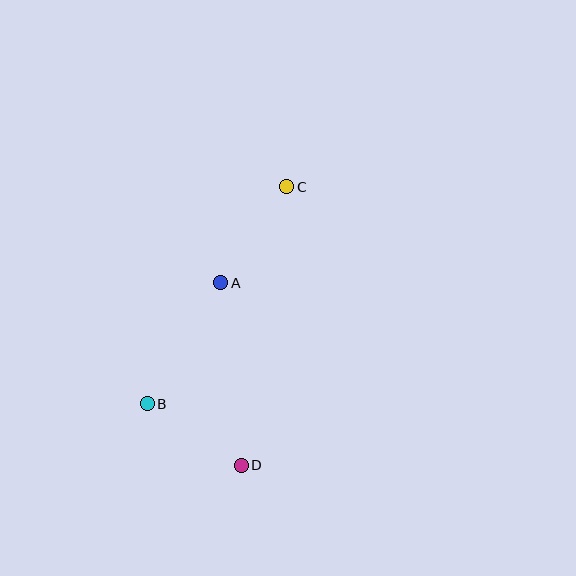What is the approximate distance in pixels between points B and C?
The distance between B and C is approximately 258 pixels.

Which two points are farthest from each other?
Points C and D are farthest from each other.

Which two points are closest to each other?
Points B and D are closest to each other.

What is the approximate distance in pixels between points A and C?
The distance between A and C is approximately 117 pixels.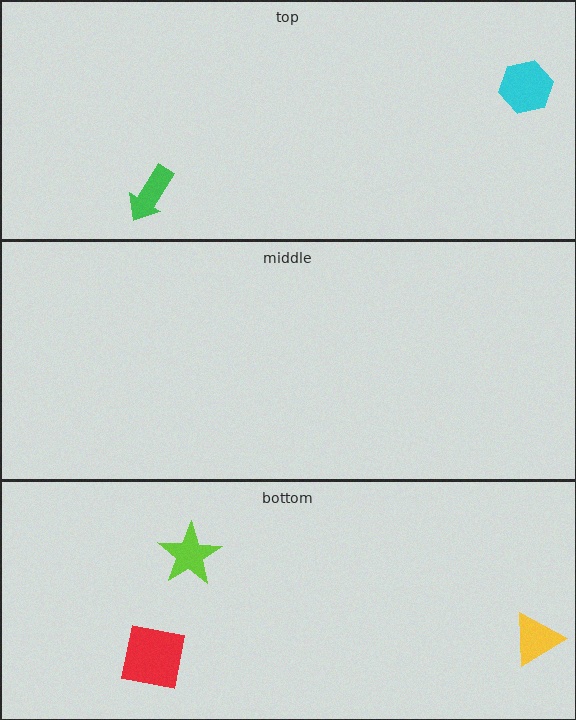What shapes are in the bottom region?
The red square, the yellow triangle, the lime star.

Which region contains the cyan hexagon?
The top region.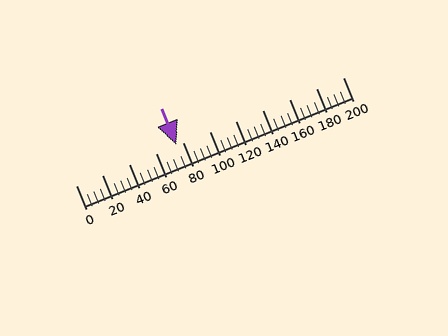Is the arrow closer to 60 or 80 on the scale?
The arrow is closer to 80.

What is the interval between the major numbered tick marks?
The major tick marks are spaced 20 units apart.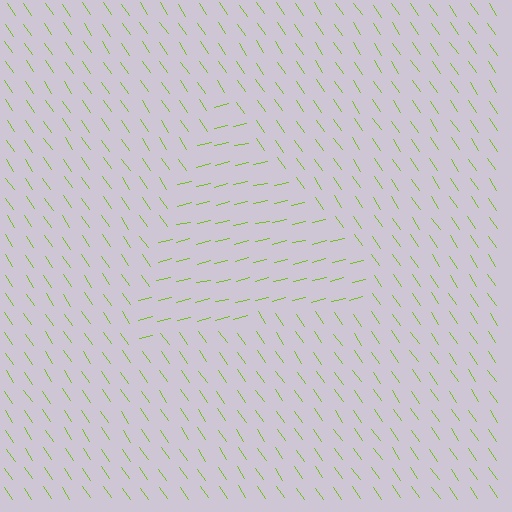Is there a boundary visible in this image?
Yes, there is a texture boundary formed by a change in line orientation.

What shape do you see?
I see a triangle.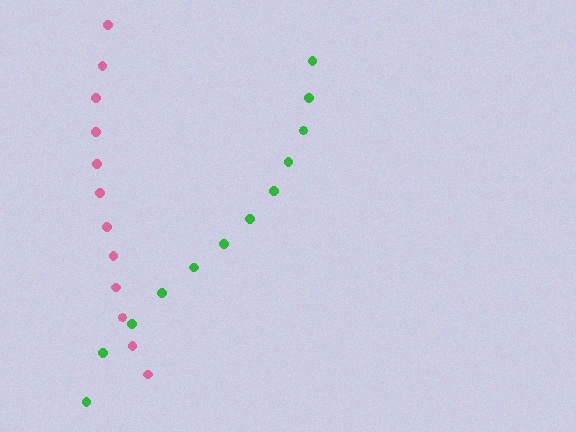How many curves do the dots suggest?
There are 2 distinct paths.